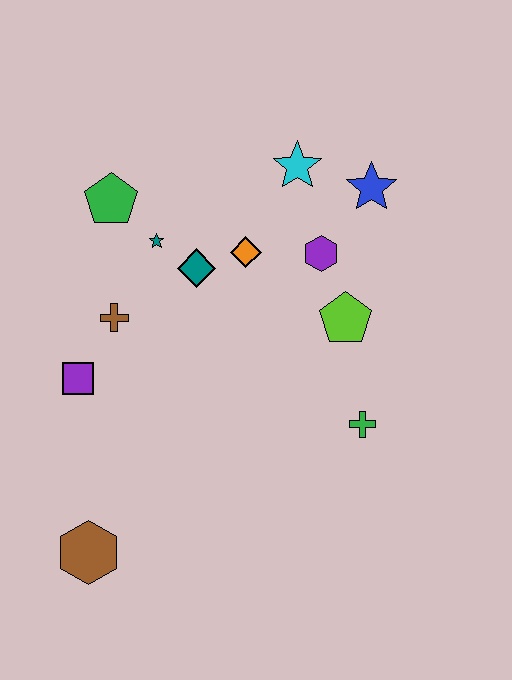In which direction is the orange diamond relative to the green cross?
The orange diamond is above the green cross.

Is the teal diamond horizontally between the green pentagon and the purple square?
No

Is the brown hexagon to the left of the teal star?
Yes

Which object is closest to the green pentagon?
The teal star is closest to the green pentagon.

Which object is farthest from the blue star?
The brown hexagon is farthest from the blue star.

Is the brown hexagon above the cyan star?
No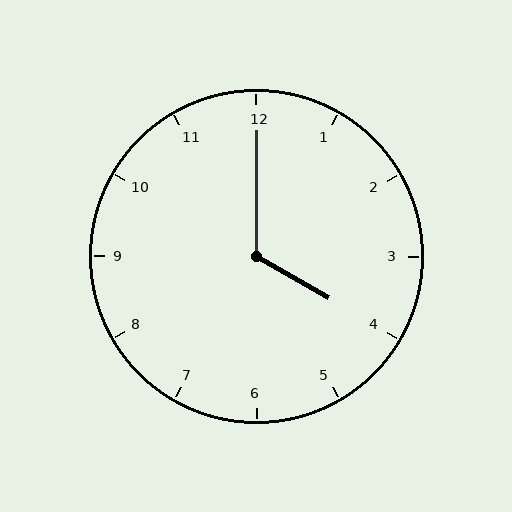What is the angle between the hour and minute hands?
Approximately 120 degrees.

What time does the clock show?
4:00.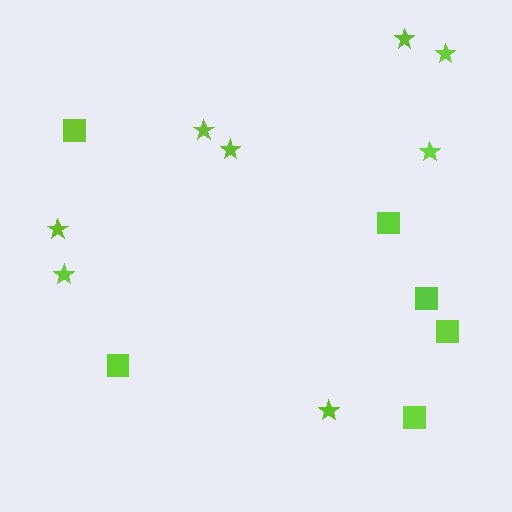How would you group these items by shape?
There are 2 groups: one group of squares (6) and one group of stars (8).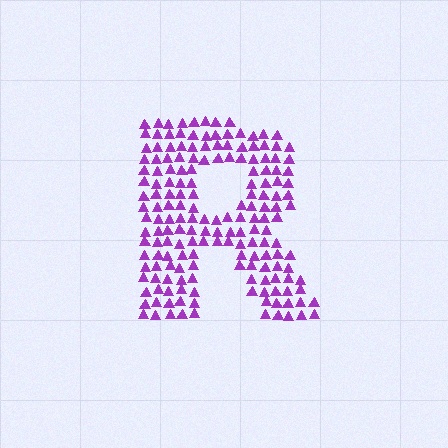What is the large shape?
The large shape is the letter R.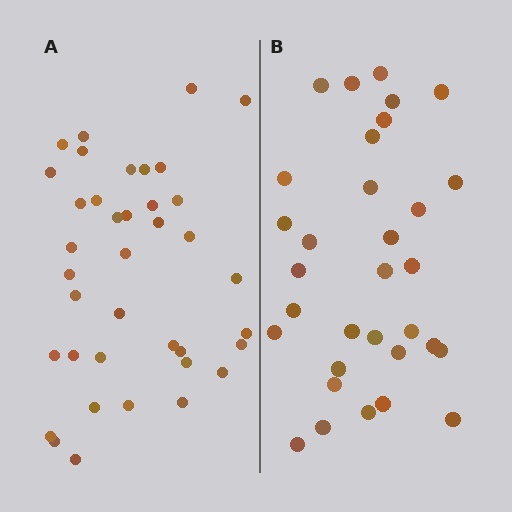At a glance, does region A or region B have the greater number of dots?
Region A (the left region) has more dots.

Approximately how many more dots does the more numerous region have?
Region A has about 6 more dots than region B.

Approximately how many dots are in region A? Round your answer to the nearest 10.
About 40 dots. (The exact count is 38, which rounds to 40.)